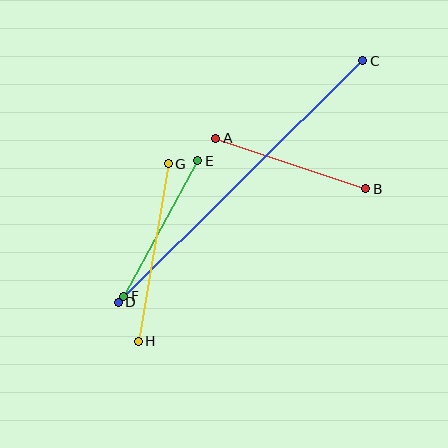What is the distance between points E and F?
The distance is approximately 154 pixels.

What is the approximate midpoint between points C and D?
The midpoint is at approximately (240, 181) pixels.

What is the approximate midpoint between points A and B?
The midpoint is at approximately (291, 164) pixels.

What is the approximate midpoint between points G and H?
The midpoint is at approximately (153, 253) pixels.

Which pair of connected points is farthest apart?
Points C and D are farthest apart.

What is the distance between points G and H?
The distance is approximately 180 pixels.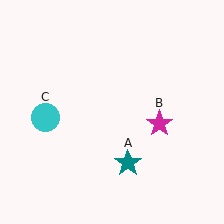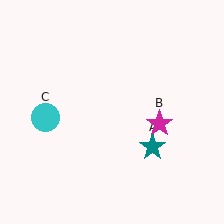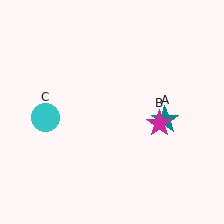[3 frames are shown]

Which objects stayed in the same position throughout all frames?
Magenta star (object B) and cyan circle (object C) remained stationary.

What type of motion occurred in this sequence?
The teal star (object A) rotated counterclockwise around the center of the scene.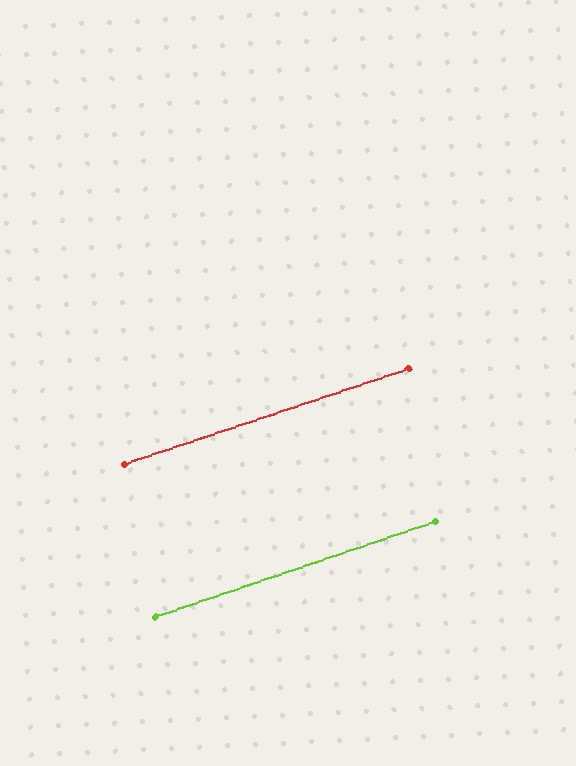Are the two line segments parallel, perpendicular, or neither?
Parallel — their directions differ by only 0.5°.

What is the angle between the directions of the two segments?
Approximately 0 degrees.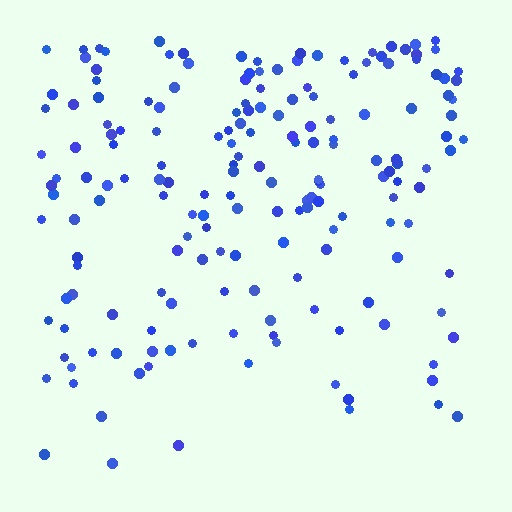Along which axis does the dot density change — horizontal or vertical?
Vertical.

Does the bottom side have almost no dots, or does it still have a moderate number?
Still a moderate number, just noticeably fewer than the top.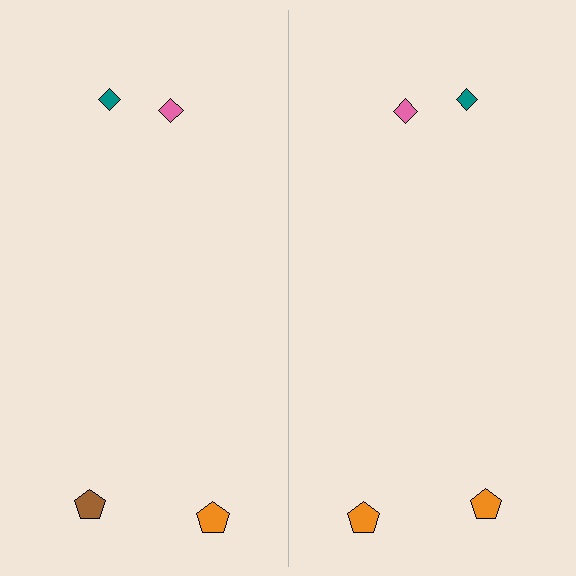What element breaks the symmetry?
The orange pentagon on the right side breaks the symmetry — its mirror counterpart is brown.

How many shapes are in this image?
There are 8 shapes in this image.